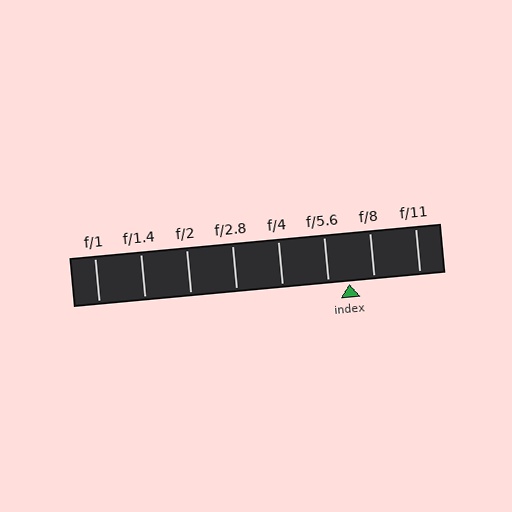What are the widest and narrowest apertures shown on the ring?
The widest aperture shown is f/1 and the narrowest is f/11.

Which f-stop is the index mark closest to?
The index mark is closest to f/5.6.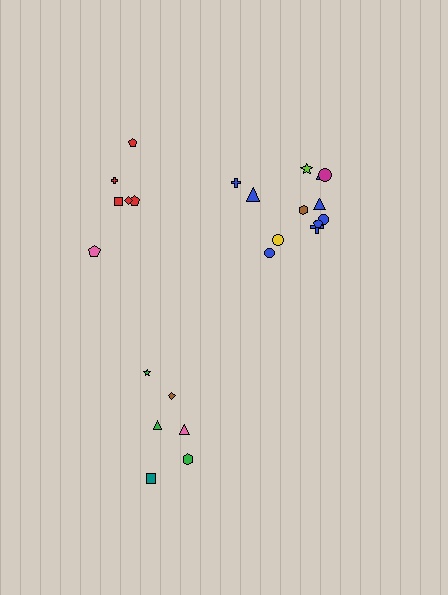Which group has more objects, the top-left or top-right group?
The top-right group.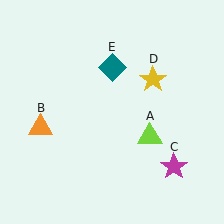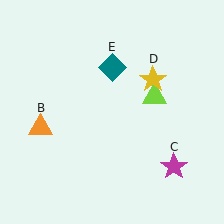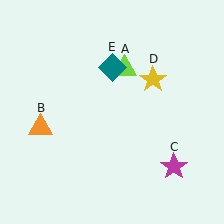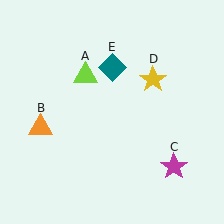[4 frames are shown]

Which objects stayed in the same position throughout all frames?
Orange triangle (object B) and magenta star (object C) and yellow star (object D) and teal diamond (object E) remained stationary.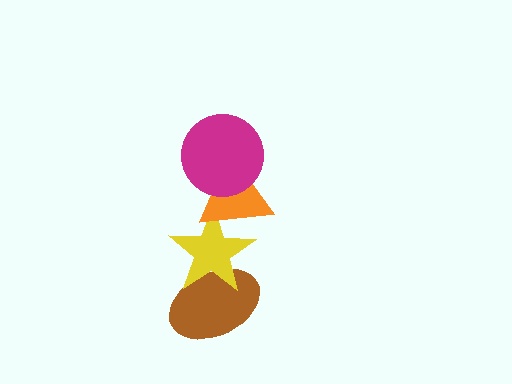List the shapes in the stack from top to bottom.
From top to bottom: the magenta circle, the orange triangle, the yellow star, the brown ellipse.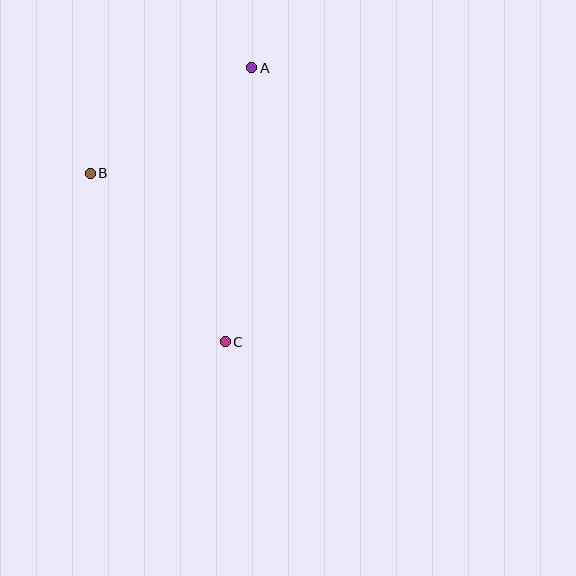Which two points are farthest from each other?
Points A and C are farthest from each other.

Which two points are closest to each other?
Points A and B are closest to each other.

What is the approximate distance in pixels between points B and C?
The distance between B and C is approximately 216 pixels.